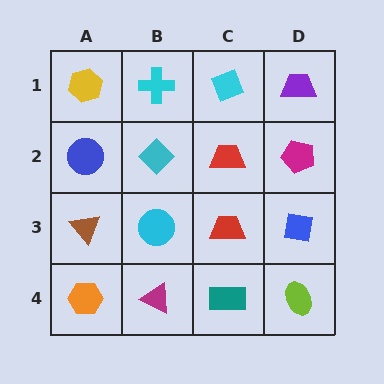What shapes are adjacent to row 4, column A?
A brown triangle (row 3, column A), a magenta triangle (row 4, column B).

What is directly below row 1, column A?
A blue circle.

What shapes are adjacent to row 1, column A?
A blue circle (row 2, column A), a cyan cross (row 1, column B).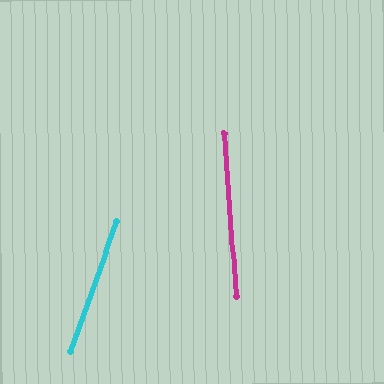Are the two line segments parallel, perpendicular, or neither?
Neither parallel nor perpendicular — they differ by about 24°.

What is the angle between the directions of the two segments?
Approximately 24 degrees.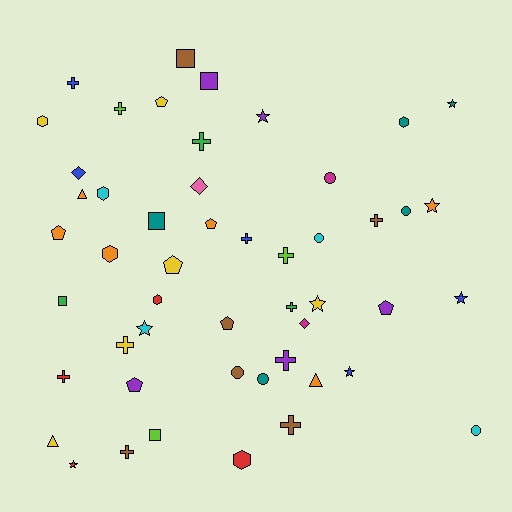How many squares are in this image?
There are 5 squares.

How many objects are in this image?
There are 50 objects.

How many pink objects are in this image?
There is 1 pink object.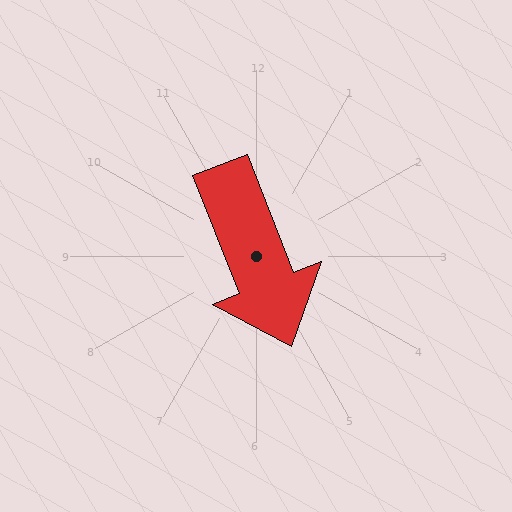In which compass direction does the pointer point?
South.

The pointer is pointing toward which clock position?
Roughly 5 o'clock.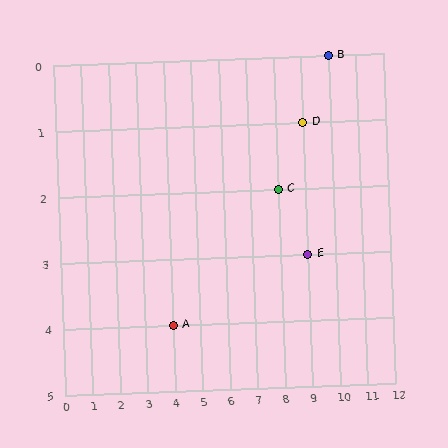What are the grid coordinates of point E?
Point E is at grid coordinates (9, 3).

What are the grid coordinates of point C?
Point C is at grid coordinates (8, 2).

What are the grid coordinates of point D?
Point D is at grid coordinates (9, 1).